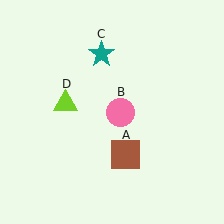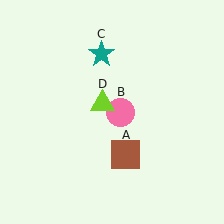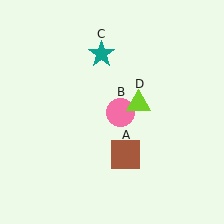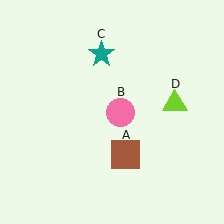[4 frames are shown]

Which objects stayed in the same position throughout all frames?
Brown square (object A) and pink circle (object B) and teal star (object C) remained stationary.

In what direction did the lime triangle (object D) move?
The lime triangle (object D) moved right.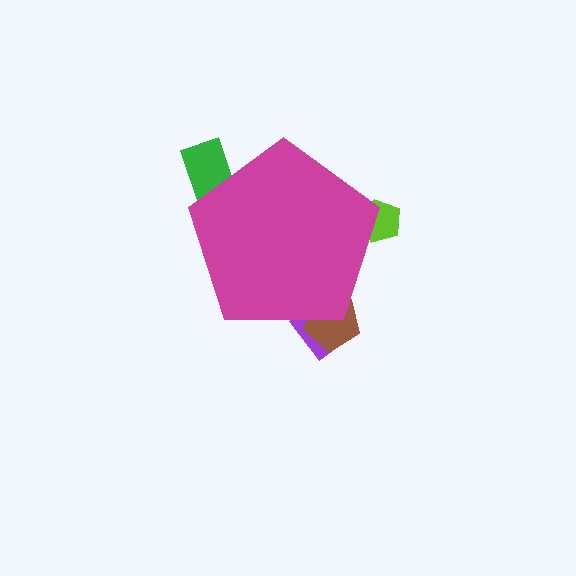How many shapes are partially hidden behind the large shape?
4 shapes are partially hidden.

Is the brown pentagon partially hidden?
Yes, the brown pentagon is partially hidden behind the magenta pentagon.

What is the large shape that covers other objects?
A magenta pentagon.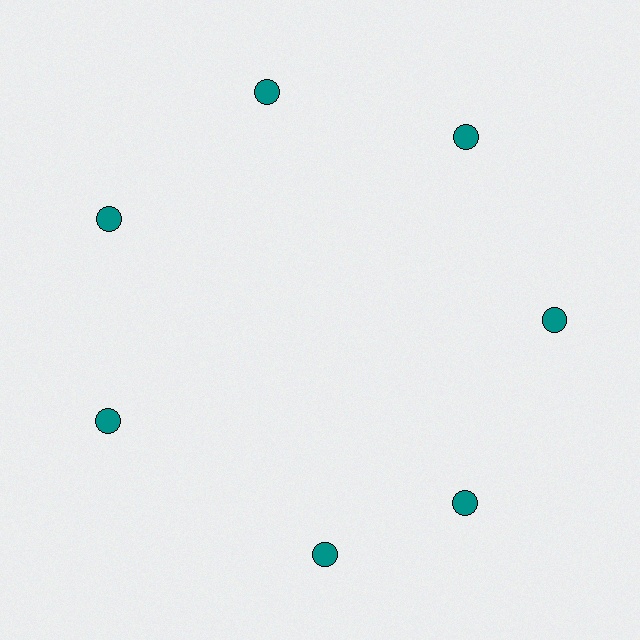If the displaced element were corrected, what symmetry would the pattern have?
It would have 7-fold rotational symmetry — the pattern would map onto itself every 51 degrees.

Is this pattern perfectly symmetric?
No. The 7 teal circles are arranged in a ring, but one element near the 6 o'clock position is rotated out of alignment along the ring, breaking the 7-fold rotational symmetry.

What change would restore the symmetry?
The symmetry would be restored by rotating it back into even spacing with its neighbors so that all 7 circles sit at equal angles and equal distance from the center.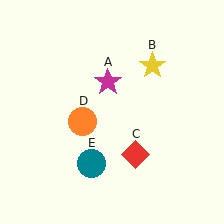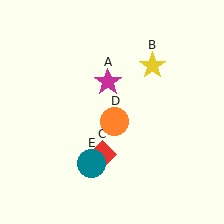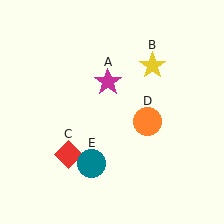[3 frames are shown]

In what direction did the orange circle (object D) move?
The orange circle (object D) moved right.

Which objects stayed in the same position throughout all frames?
Magenta star (object A) and yellow star (object B) and teal circle (object E) remained stationary.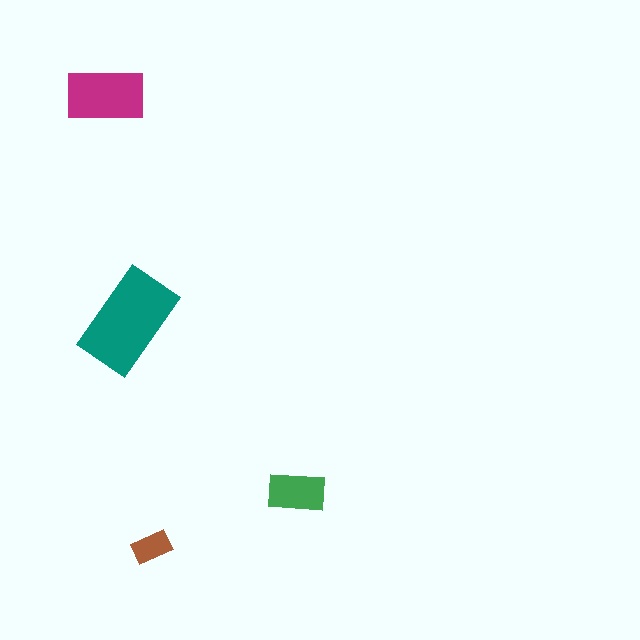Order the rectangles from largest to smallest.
the teal one, the magenta one, the green one, the brown one.